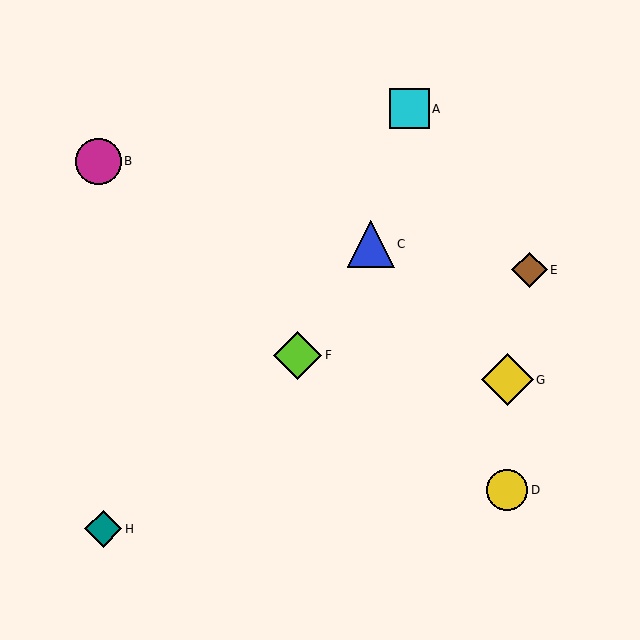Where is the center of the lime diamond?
The center of the lime diamond is at (297, 355).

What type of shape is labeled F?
Shape F is a lime diamond.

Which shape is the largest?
The yellow diamond (labeled G) is the largest.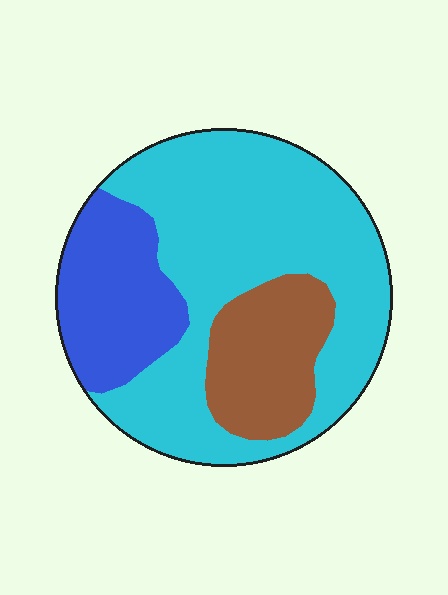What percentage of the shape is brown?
Brown takes up about one sixth (1/6) of the shape.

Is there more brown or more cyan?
Cyan.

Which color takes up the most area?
Cyan, at roughly 60%.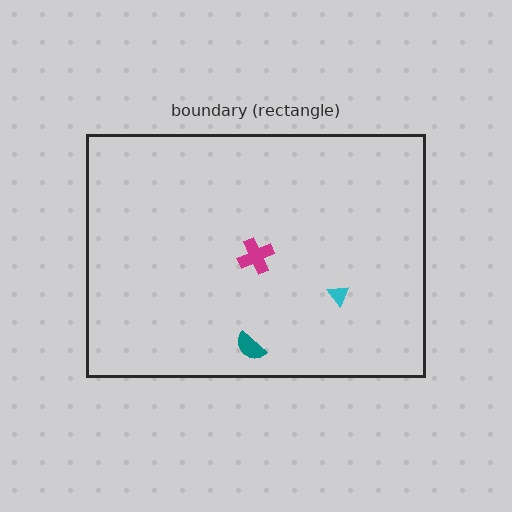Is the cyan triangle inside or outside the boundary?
Inside.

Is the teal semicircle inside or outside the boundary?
Inside.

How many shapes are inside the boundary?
3 inside, 0 outside.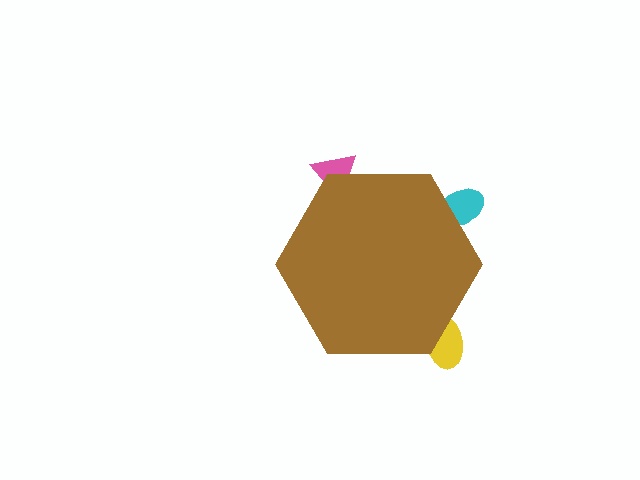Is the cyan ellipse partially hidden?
Yes, the cyan ellipse is partially hidden behind the brown hexagon.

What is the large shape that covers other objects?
A brown hexagon.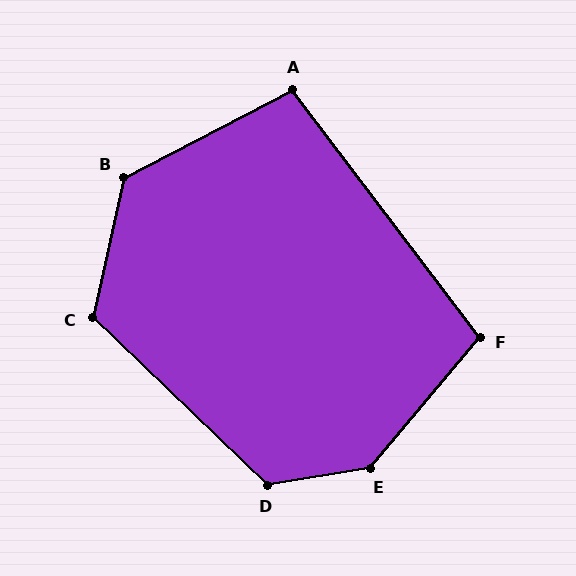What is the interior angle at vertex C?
Approximately 121 degrees (obtuse).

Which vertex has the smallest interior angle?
A, at approximately 100 degrees.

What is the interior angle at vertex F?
Approximately 103 degrees (obtuse).